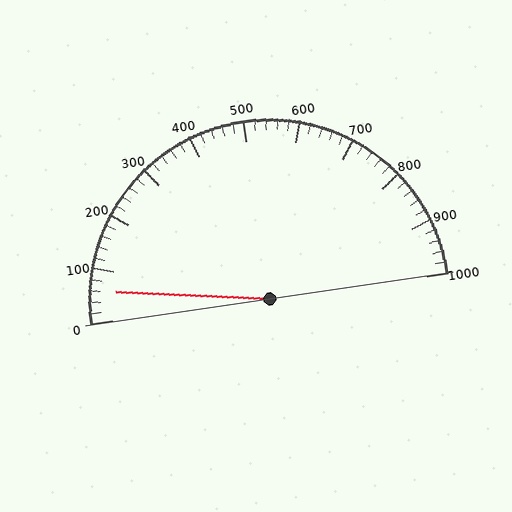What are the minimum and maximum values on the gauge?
The gauge ranges from 0 to 1000.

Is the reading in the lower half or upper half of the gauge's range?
The reading is in the lower half of the range (0 to 1000).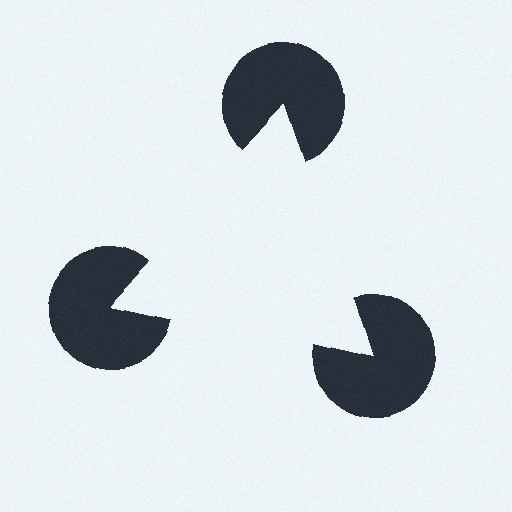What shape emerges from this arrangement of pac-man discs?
An illusory triangle — its edges are inferred from the aligned wedge cuts in the pac-man discs, not physically drawn.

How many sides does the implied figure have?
3 sides.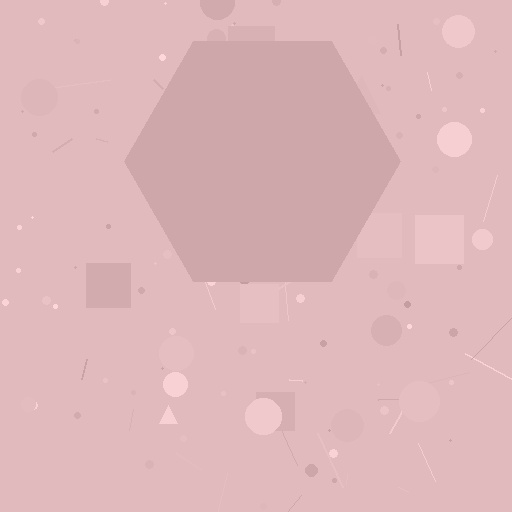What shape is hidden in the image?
A hexagon is hidden in the image.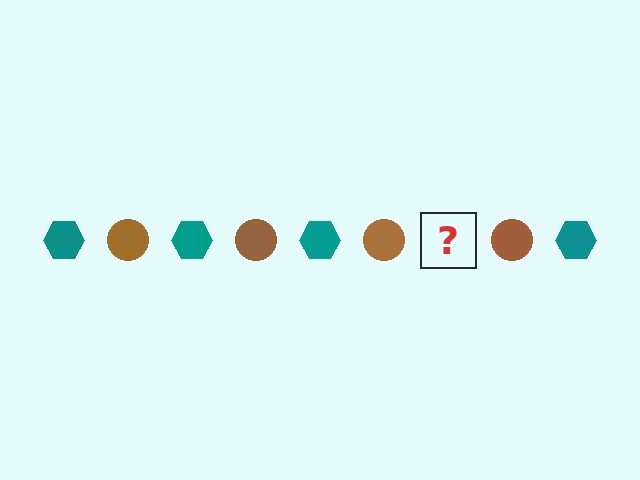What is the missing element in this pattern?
The missing element is a teal hexagon.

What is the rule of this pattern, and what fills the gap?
The rule is that the pattern alternates between teal hexagon and brown circle. The gap should be filled with a teal hexagon.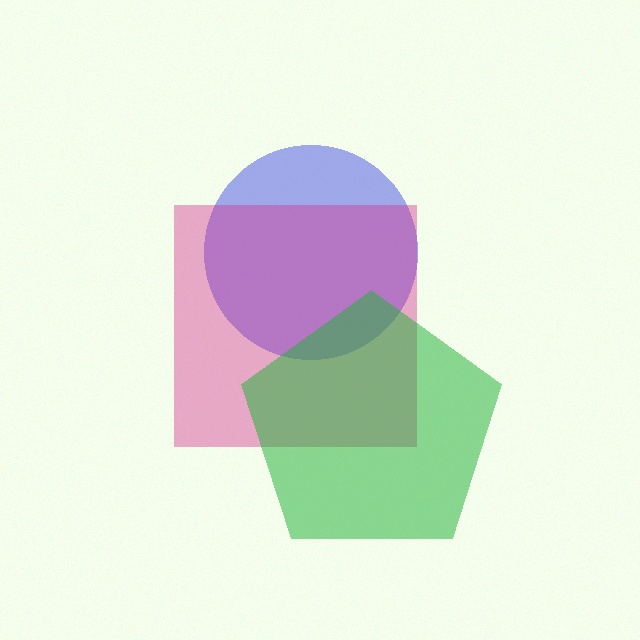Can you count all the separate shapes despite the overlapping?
Yes, there are 3 separate shapes.